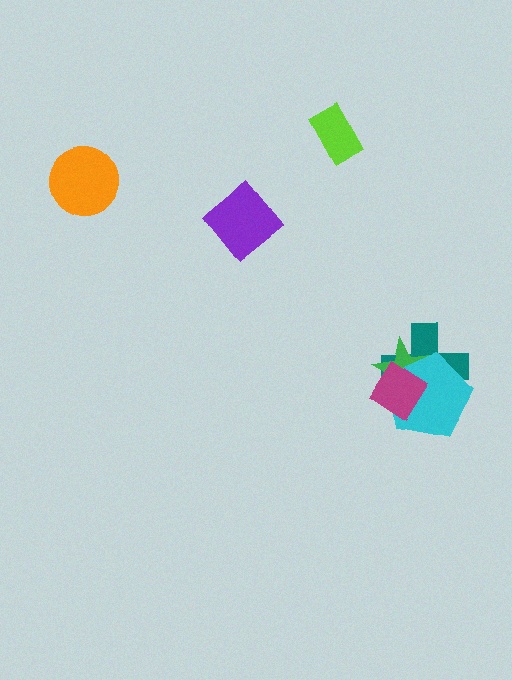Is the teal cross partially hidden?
Yes, it is partially covered by another shape.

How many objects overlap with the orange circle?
0 objects overlap with the orange circle.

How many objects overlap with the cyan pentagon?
3 objects overlap with the cyan pentagon.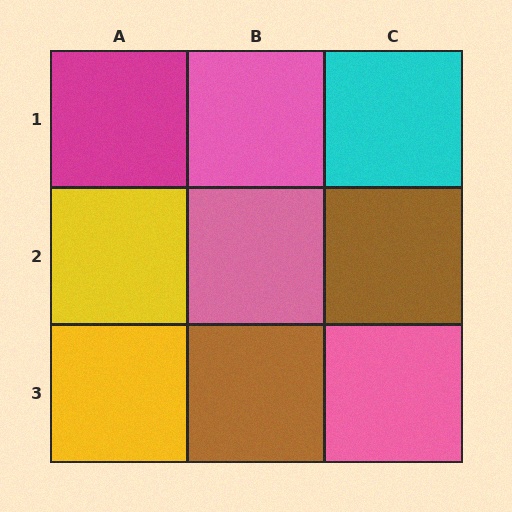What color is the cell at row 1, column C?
Cyan.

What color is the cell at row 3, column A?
Yellow.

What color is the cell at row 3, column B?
Brown.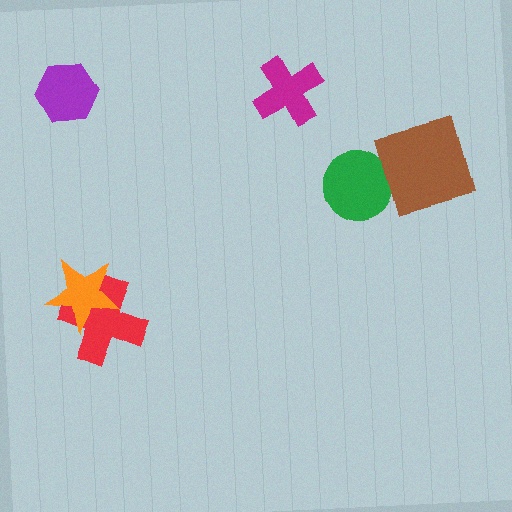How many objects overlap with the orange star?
1 object overlaps with the orange star.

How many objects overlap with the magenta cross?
0 objects overlap with the magenta cross.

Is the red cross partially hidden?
Yes, it is partially covered by another shape.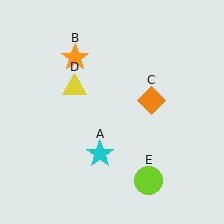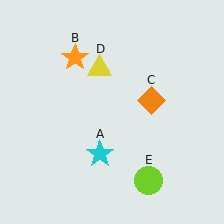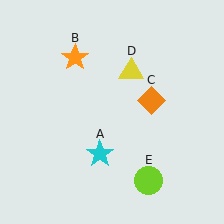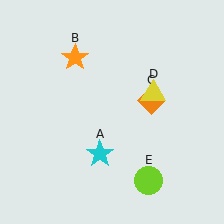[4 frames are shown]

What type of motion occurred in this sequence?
The yellow triangle (object D) rotated clockwise around the center of the scene.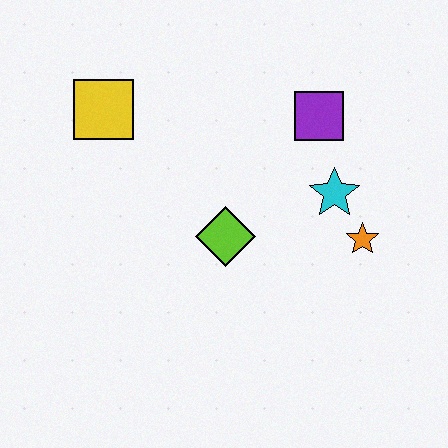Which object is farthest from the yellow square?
The orange star is farthest from the yellow square.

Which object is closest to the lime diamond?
The cyan star is closest to the lime diamond.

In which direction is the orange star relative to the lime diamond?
The orange star is to the right of the lime diamond.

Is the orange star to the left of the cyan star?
No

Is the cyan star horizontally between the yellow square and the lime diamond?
No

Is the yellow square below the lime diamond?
No